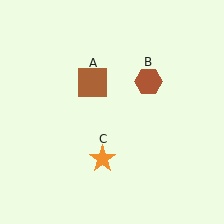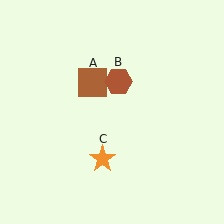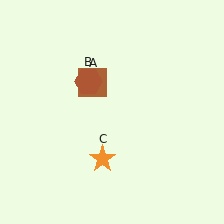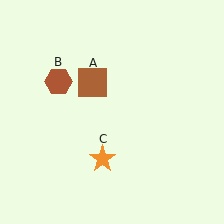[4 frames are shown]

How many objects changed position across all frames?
1 object changed position: brown hexagon (object B).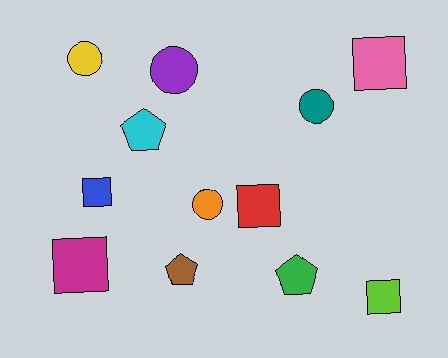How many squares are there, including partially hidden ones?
There are 5 squares.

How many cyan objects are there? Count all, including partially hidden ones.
There is 1 cyan object.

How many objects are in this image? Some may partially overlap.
There are 12 objects.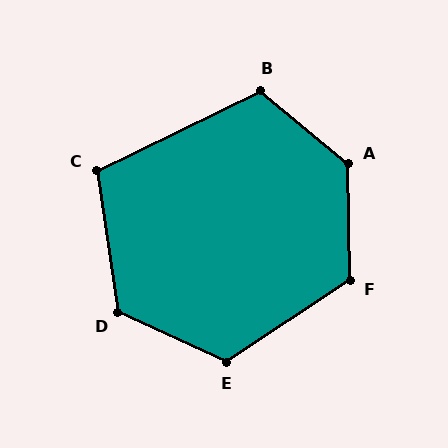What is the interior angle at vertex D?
Approximately 123 degrees (obtuse).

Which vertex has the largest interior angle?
A, at approximately 131 degrees.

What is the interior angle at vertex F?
Approximately 123 degrees (obtuse).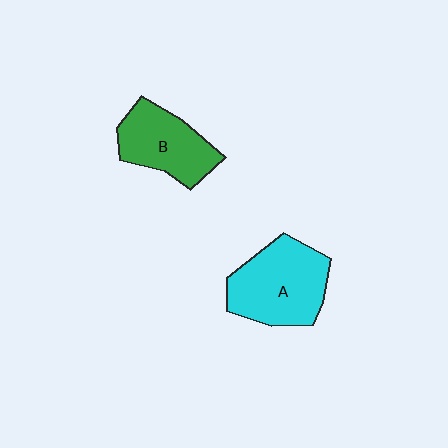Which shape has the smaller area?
Shape B (green).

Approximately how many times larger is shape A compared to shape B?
Approximately 1.3 times.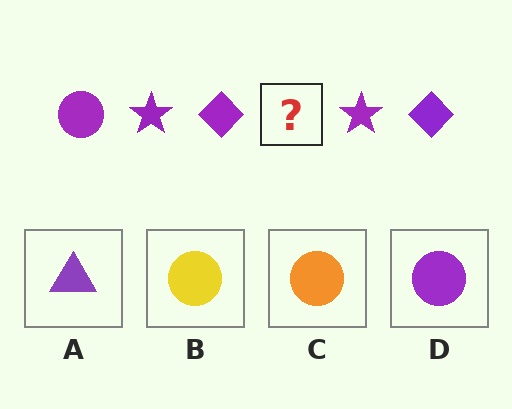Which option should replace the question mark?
Option D.